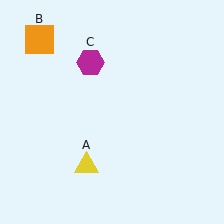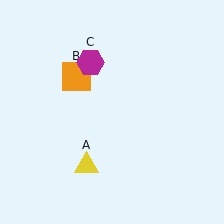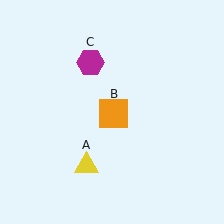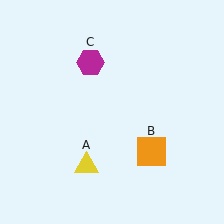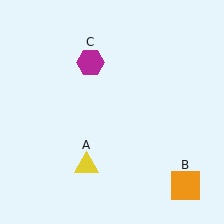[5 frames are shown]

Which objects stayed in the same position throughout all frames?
Yellow triangle (object A) and magenta hexagon (object C) remained stationary.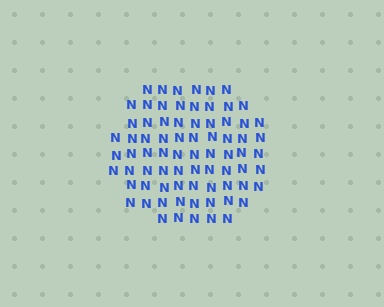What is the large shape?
The large shape is a circle.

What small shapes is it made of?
It is made of small letter N's.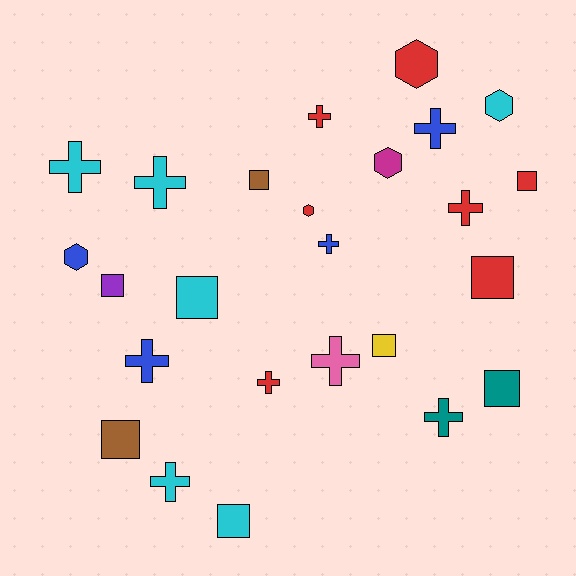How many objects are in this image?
There are 25 objects.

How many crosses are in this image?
There are 11 crosses.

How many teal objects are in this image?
There are 2 teal objects.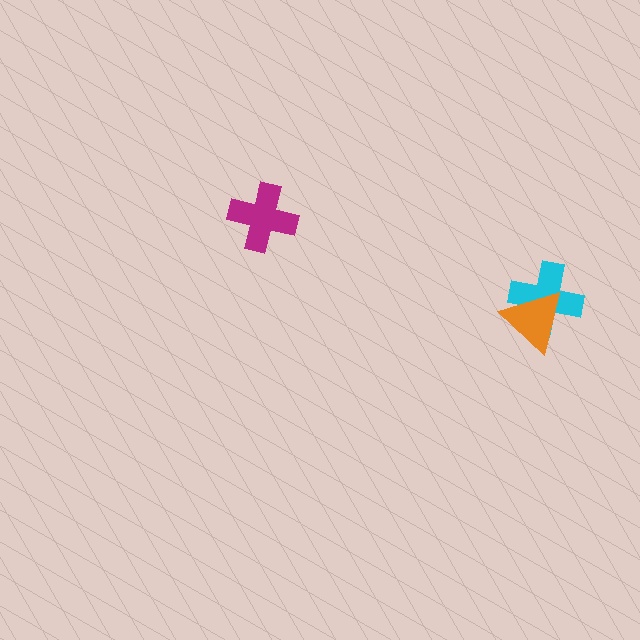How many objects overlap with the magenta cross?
0 objects overlap with the magenta cross.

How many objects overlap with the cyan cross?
1 object overlaps with the cyan cross.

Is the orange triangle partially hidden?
No, no other shape covers it.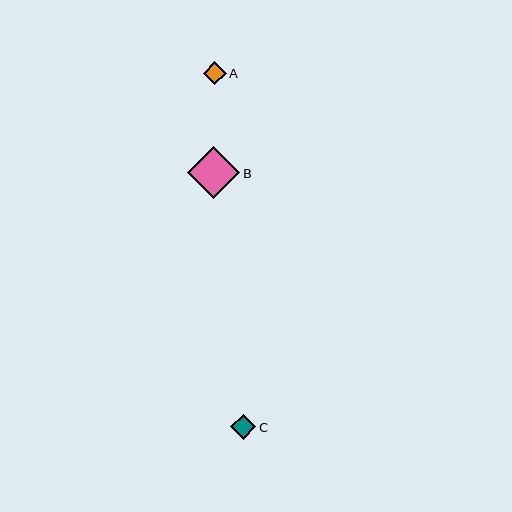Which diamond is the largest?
Diamond B is the largest with a size of approximately 52 pixels.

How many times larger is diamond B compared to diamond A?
Diamond B is approximately 2.3 times the size of diamond A.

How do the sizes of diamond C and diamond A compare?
Diamond C and diamond A are approximately the same size.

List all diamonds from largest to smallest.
From largest to smallest: B, C, A.